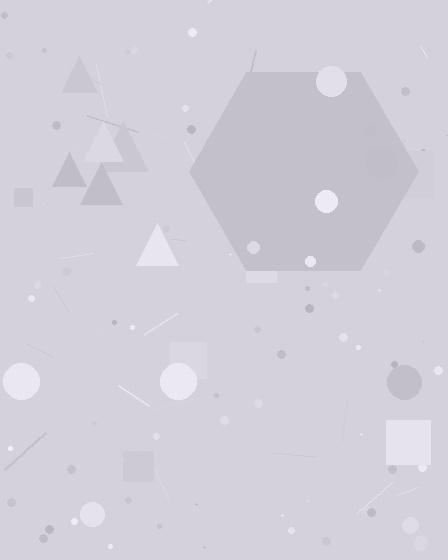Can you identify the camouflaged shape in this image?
The camouflaged shape is a hexagon.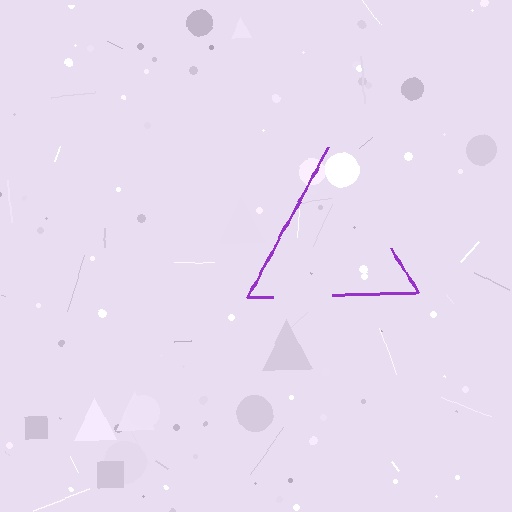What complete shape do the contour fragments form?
The contour fragments form a triangle.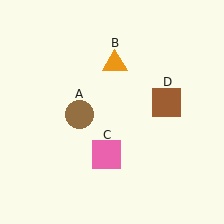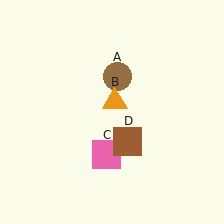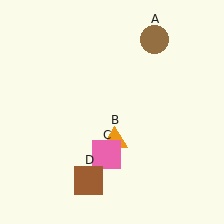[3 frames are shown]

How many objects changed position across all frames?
3 objects changed position: brown circle (object A), orange triangle (object B), brown square (object D).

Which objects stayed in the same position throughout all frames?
Pink square (object C) remained stationary.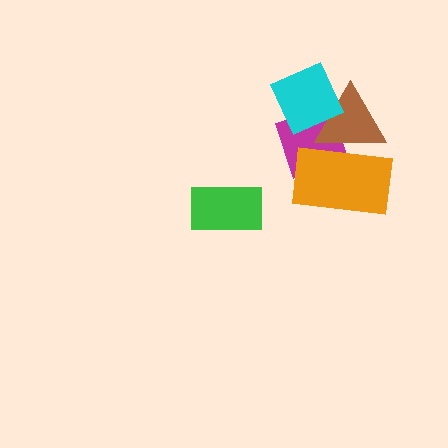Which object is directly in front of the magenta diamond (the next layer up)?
The brown triangle is directly in front of the magenta diamond.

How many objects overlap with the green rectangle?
0 objects overlap with the green rectangle.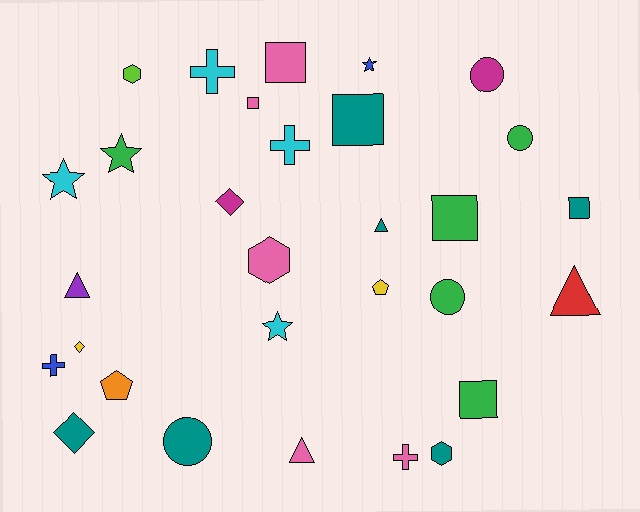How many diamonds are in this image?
There are 3 diamonds.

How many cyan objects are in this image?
There are 4 cyan objects.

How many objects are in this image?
There are 30 objects.